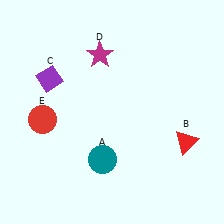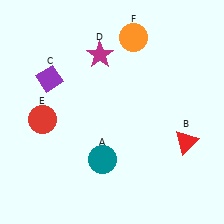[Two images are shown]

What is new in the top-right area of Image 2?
An orange circle (F) was added in the top-right area of Image 2.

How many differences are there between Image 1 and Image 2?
There is 1 difference between the two images.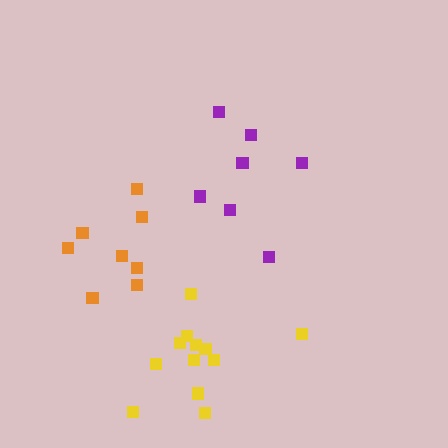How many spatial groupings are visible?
There are 3 spatial groupings.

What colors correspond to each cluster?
The clusters are colored: purple, orange, yellow.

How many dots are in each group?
Group 1: 7 dots, Group 2: 8 dots, Group 3: 12 dots (27 total).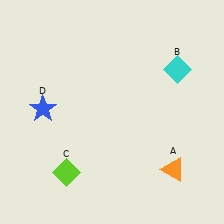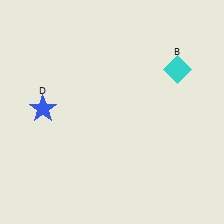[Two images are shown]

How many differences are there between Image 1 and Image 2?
There are 2 differences between the two images.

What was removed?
The lime diamond (C), the orange triangle (A) were removed in Image 2.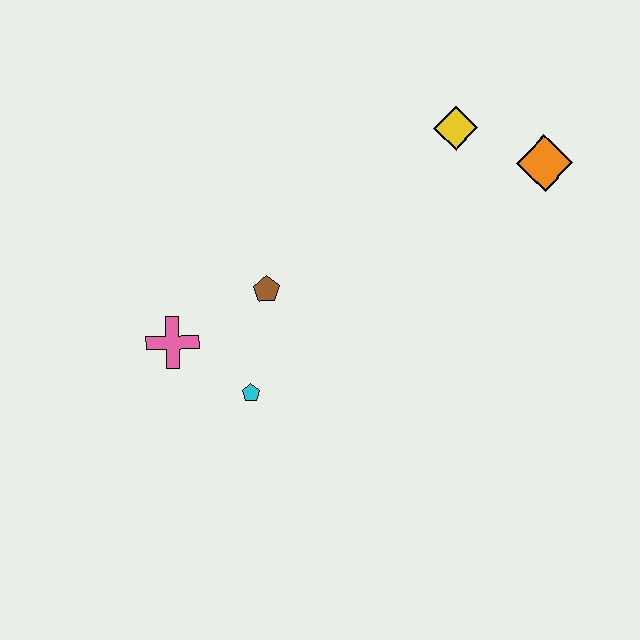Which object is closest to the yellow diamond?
The orange diamond is closest to the yellow diamond.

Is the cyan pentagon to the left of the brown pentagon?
Yes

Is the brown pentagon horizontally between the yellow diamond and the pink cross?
Yes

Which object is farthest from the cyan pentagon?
The orange diamond is farthest from the cyan pentagon.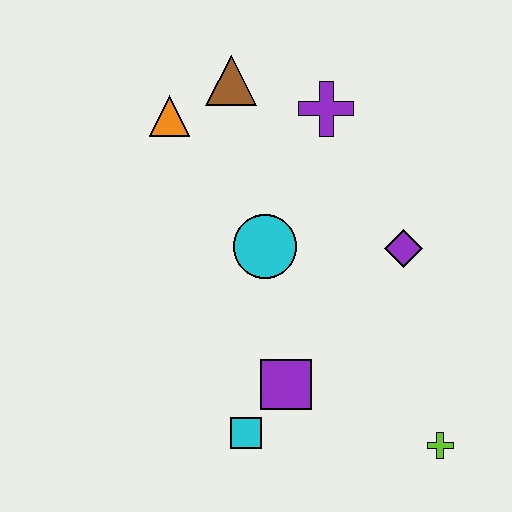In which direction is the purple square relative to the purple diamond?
The purple square is below the purple diamond.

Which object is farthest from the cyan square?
The brown triangle is farthest from the cyan square.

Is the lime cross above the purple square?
No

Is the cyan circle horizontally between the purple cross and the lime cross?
No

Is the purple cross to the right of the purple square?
Yes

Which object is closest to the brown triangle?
The orange triangle is closest to the brown triangle.